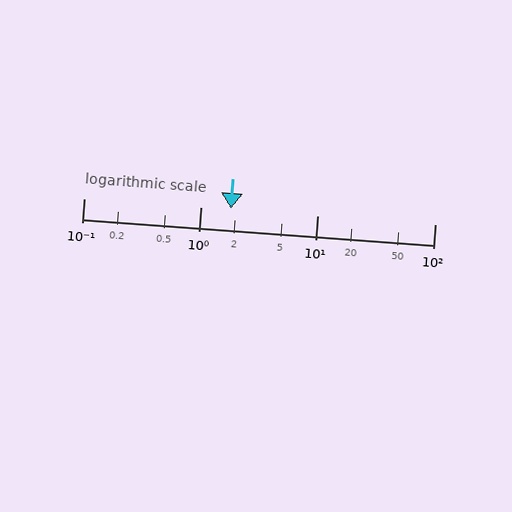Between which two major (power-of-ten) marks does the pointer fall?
The pointer is between 1 and 10.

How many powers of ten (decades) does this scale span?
The scale spans 3 decades, from 0.1 to 100.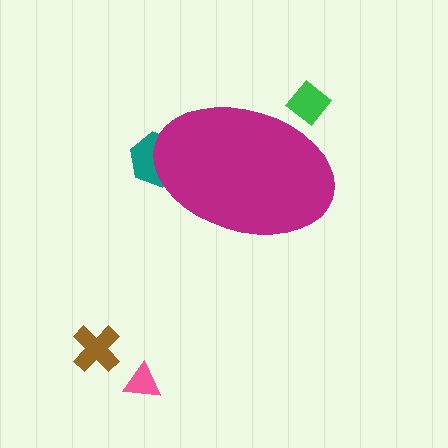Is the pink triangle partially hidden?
No, the pink triangle is fully visible.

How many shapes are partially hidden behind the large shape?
2 shapes are partially hidden.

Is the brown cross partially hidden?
No, the brown cross is fully visible.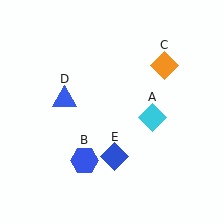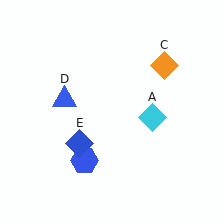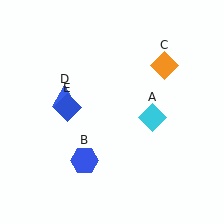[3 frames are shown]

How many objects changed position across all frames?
1 object changed position: blue diamond (object E).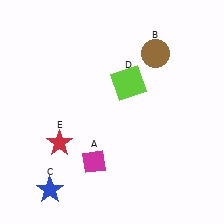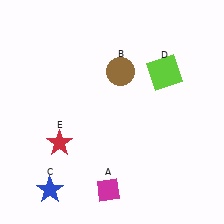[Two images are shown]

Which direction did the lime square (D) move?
The lime square (D) moved right.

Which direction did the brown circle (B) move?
The brown circle (B) moved left.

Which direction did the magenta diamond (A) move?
The magenta diamond (A) moved down.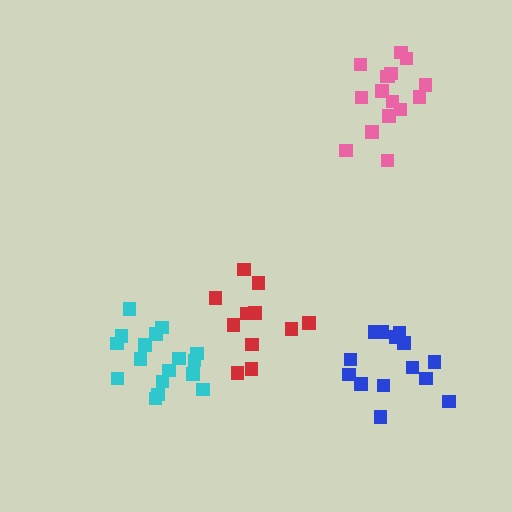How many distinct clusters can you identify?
There are 4 distinct clusters.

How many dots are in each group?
Group 1: 11 dots, Group 2: 17 dots, Group 3: 17 dots, Group 4: 14 dots (59 total).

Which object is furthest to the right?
The blue cluster is rightmost.